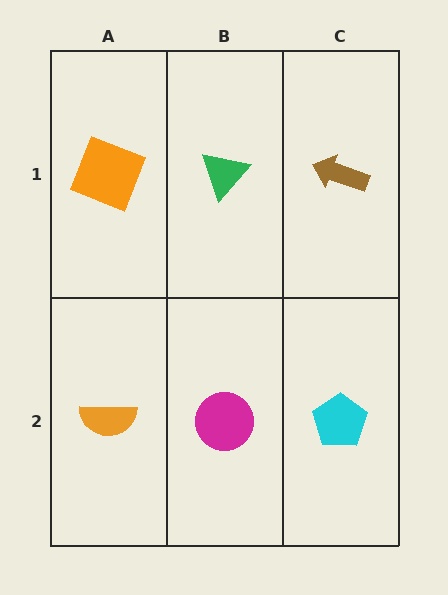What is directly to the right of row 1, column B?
A brown arrow.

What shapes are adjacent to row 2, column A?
An orange square (row 1, column A), a magenta circle (row 2, column B).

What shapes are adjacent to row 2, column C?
A brown arrow (row 1, column C), a magenta circle (row 2, column B).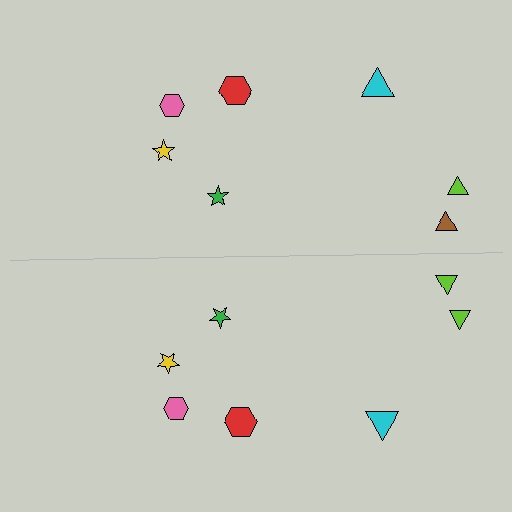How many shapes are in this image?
There are 14 shapes in this image.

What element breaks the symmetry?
The lime triangle on the bottom side breaks the symmetry — its mirror counterpart is brown.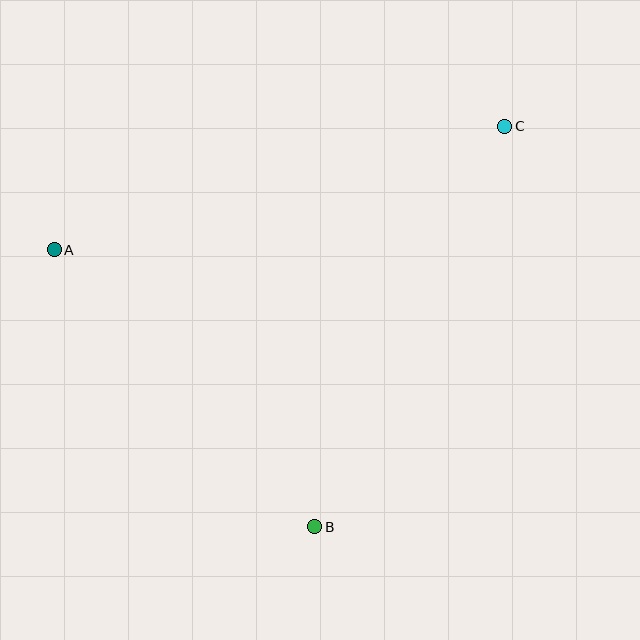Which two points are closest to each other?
Points A and B are closest to each other.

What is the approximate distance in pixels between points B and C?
The distance between B and C is approximately 443 pixels.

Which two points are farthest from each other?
Points A and C are farthest from each other.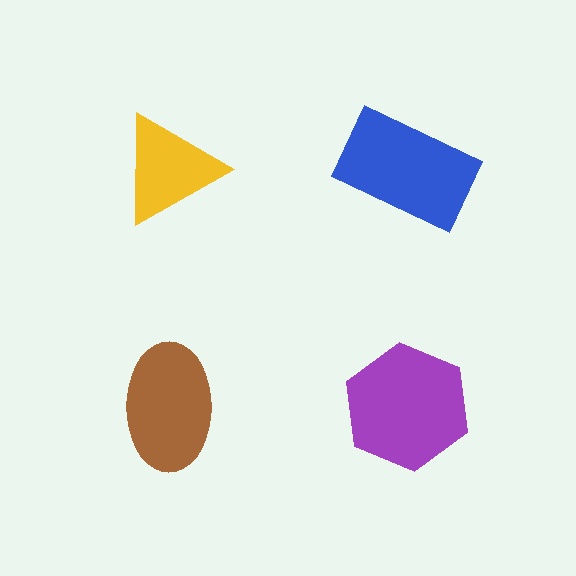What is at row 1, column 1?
A yellow triangle.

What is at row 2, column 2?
A purple hexagon.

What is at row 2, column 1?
A brown ellipse.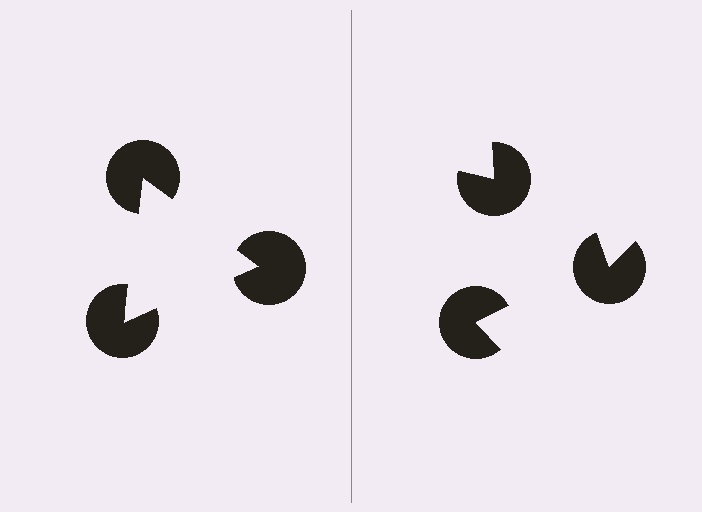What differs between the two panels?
The pac-man discs are positioned identically on both sides; only the wedge orientations differ. On the left they align to a triangle; on the right they are misaligned.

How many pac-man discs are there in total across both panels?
6 — 3 on each side.